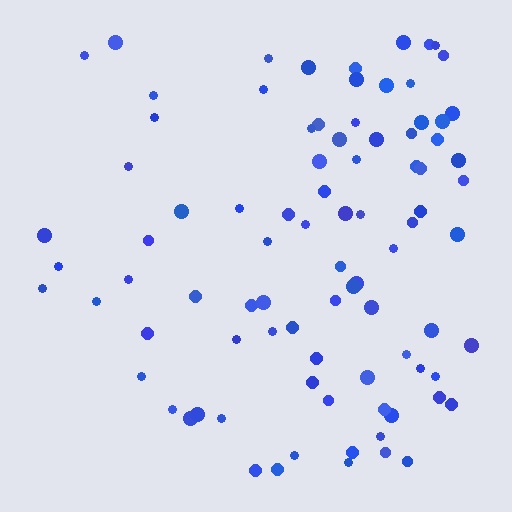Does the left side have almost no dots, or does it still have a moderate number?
Still a moderate number, just noticeably fewer than the right.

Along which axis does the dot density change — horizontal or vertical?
Horizontal.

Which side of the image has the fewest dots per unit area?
The left.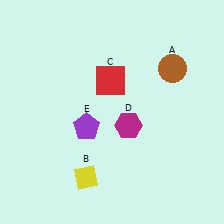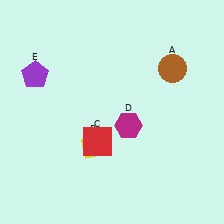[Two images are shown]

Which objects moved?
The objects that moved are: the yellow diamond (B), the red square (C), the purple pentagon (E).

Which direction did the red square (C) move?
The red square (C) moved down.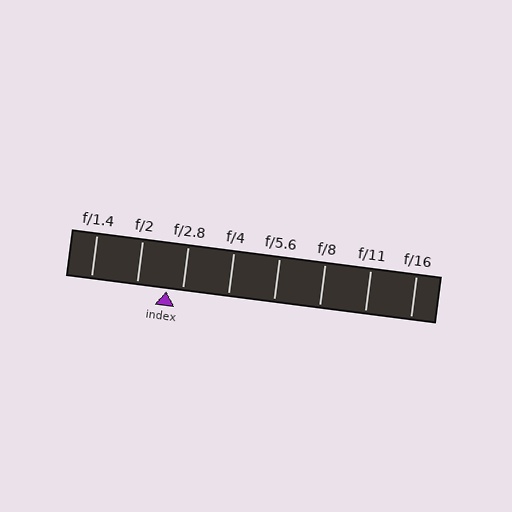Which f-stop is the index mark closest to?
The index mark is closest to f/2.8.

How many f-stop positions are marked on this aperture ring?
There are 8 f-stop positions marked.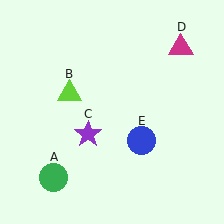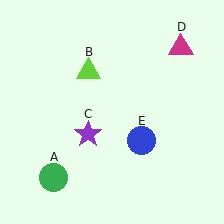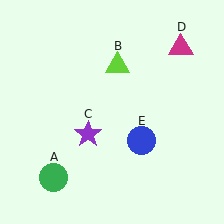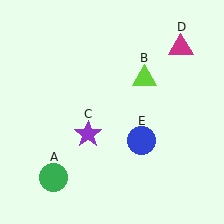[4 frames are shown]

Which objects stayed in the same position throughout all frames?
Green circle (object A) and purple star (object C) and magenta triangle (object D) and blue circle (object E) remained stationary.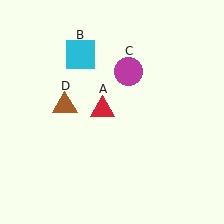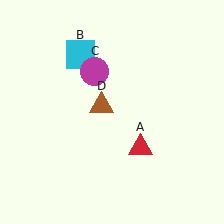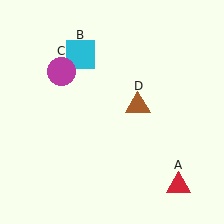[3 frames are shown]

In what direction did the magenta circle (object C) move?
The magenta circle (object C) moved left.